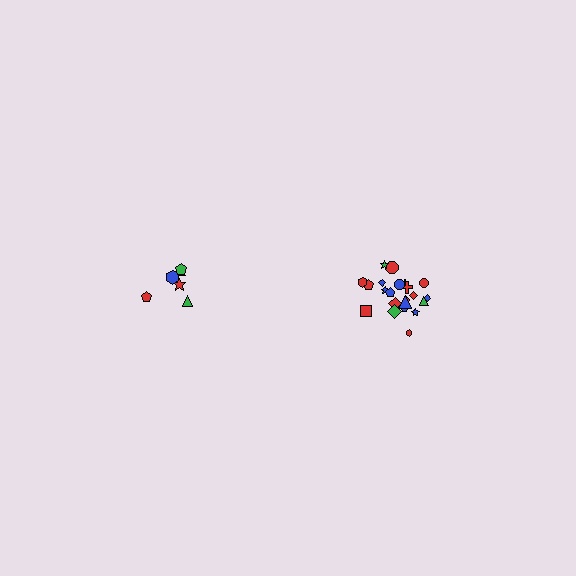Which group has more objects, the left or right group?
The right group.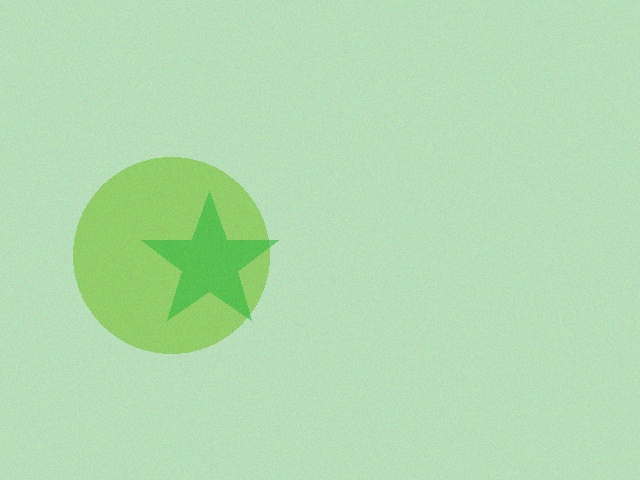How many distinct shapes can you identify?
There are 2 distinct shapes: a lime circle, a green star.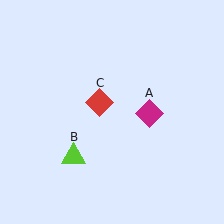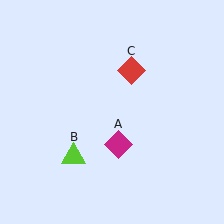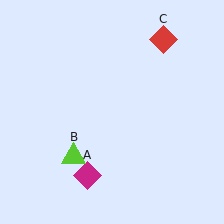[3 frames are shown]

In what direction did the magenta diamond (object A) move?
The magenta diamond (object A) moved down and to the left.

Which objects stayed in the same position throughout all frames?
Lime triangle (object B) remained stationary.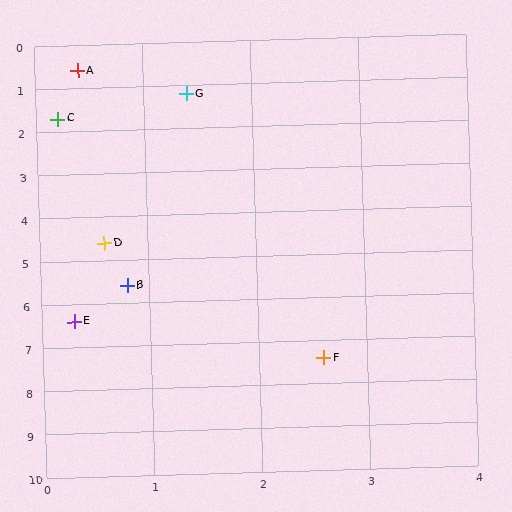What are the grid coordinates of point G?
Point G is at approximately (1.4, 1.2).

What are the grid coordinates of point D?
Point D is at approximately (0.6, 4.6).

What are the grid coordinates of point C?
Point C is at approximately (0.2, 1.7).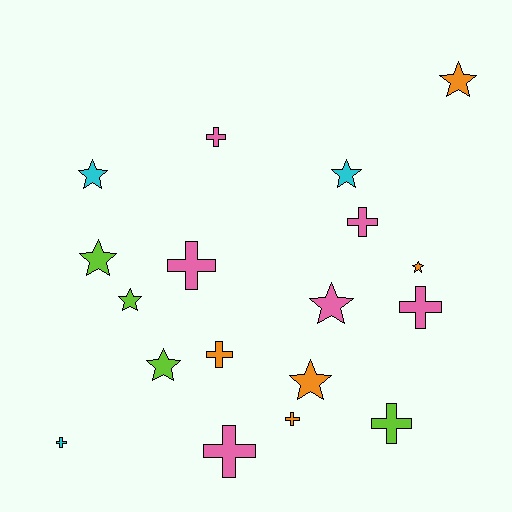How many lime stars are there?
There are 3 lime stars.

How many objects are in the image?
There are 18 objects.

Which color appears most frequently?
Pink, with 6 objects.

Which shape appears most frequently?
Star, with 9 objects.